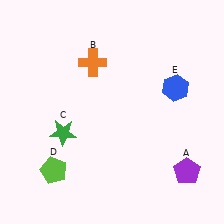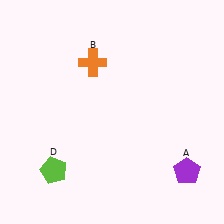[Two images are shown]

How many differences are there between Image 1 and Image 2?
There are 2 differences between the two images.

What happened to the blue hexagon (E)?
The blue hexagon (E) was removed in Image 2. It was in the top-right area of Image 1.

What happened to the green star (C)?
The green star (C) was removed in Image 2. It was in the bottom-left area of Image 1.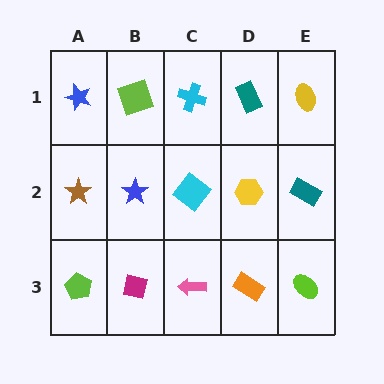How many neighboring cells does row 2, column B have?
4.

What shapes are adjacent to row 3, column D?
A yellow hexagon (row 2, column D), a pink arrow (row 3, column C), a lime ellipse (row 3, column E).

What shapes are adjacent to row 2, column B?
A lime square (row 1, column B), a magenta square (row 3, column B), a brown star (row 2, column A), a cyan diamond (row 2, column C).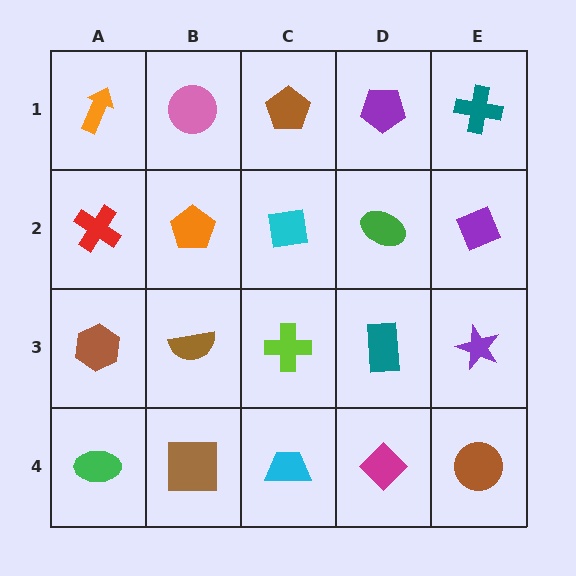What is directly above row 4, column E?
A purple star.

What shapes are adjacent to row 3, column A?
A red cross (row 2, column A), a green ellipse (row 4, column A), a brown semicircle (row 3, column B).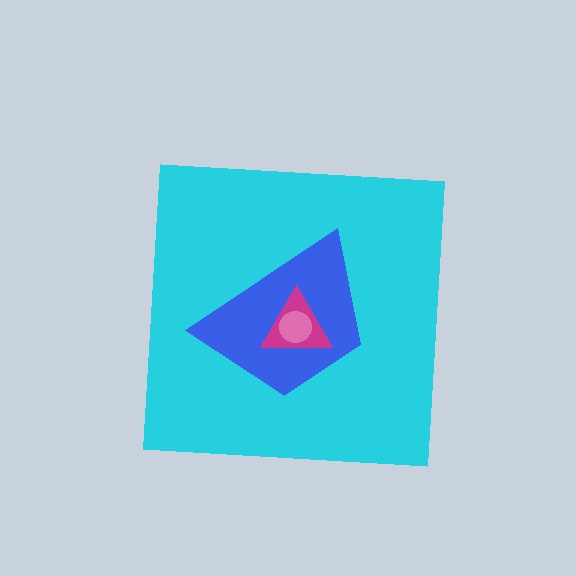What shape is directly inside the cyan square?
The blue trapezoid.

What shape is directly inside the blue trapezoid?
The magenta triangle.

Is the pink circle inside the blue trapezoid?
Yes.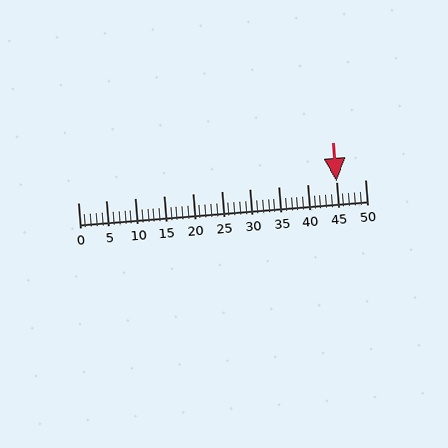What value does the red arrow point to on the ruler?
The red arrow points to approximately 45.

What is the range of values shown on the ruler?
The ruler shows values from 0 to 50.